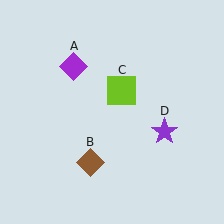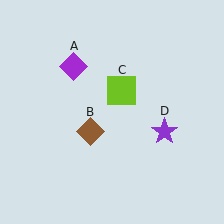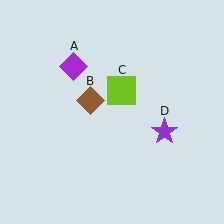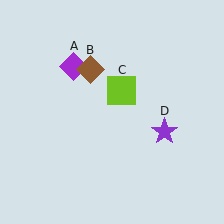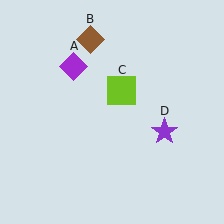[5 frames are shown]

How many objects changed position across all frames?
1 object changed position: brown diamond (object B).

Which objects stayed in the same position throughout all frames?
Purple diamond (object A) and lime square (object C) and purple star (object D) remained stationary.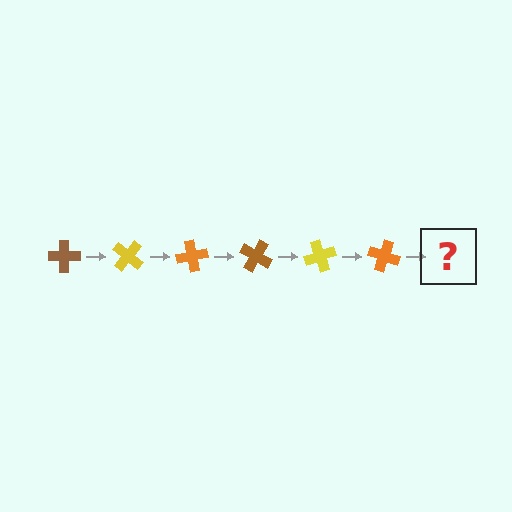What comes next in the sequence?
The next element should be a brown cross, rotated 240 degrees from the start.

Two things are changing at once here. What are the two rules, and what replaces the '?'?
The two rules are that it rotates 40 degrees each step and the color cycles through brown, yellow, and orange. The '?' should be a brown cross, rotated 240 degrees from the start.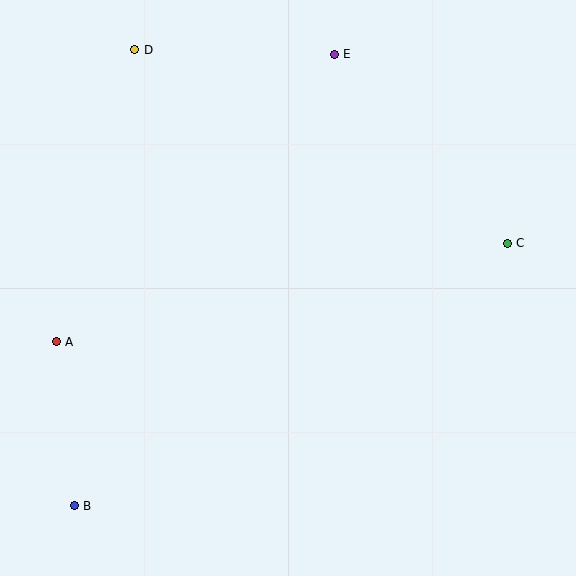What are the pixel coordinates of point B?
Point B is at (74, 506).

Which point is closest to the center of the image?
Point C at (507, 243) is closest to the center.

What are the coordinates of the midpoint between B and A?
The midpoint between B and A is at (65, 424).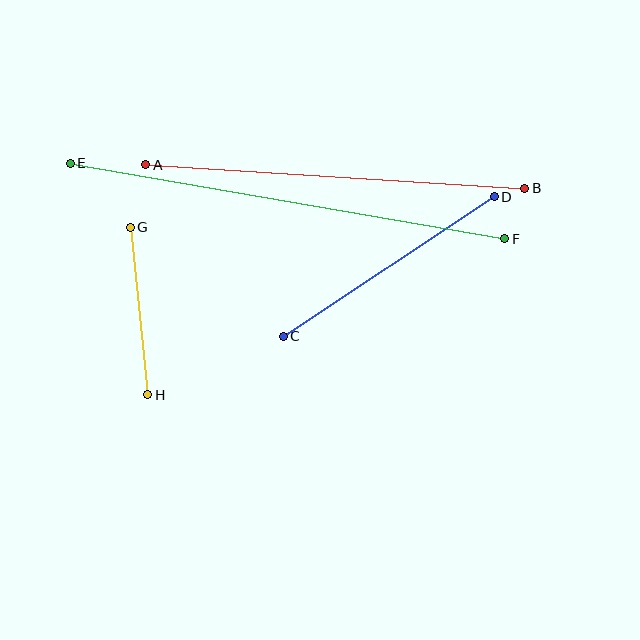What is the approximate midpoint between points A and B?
The midpoint is at approximately (335, 176) pixels.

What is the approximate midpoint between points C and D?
The midpoint is at approximately (389, 266) pixels.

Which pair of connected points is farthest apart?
Points E and F are farthest apart.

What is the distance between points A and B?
The distance is approximately 379 pixels.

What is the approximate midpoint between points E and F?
The midpoint is at approximately (287, 201) pixels.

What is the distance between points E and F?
The distance is approximately 441 pixels.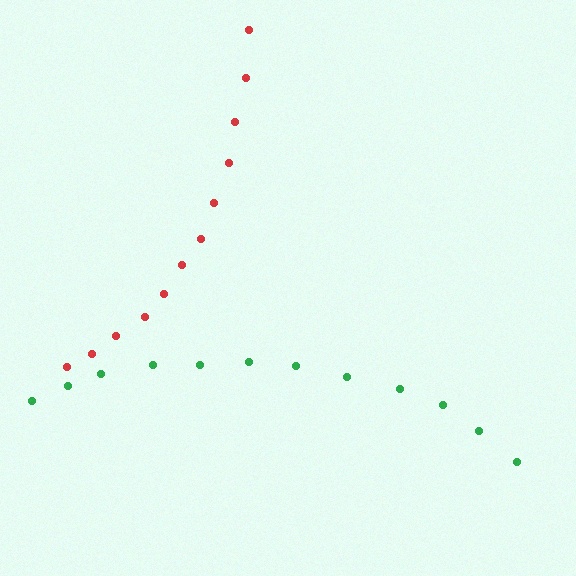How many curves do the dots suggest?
There are 2 distinct paths.